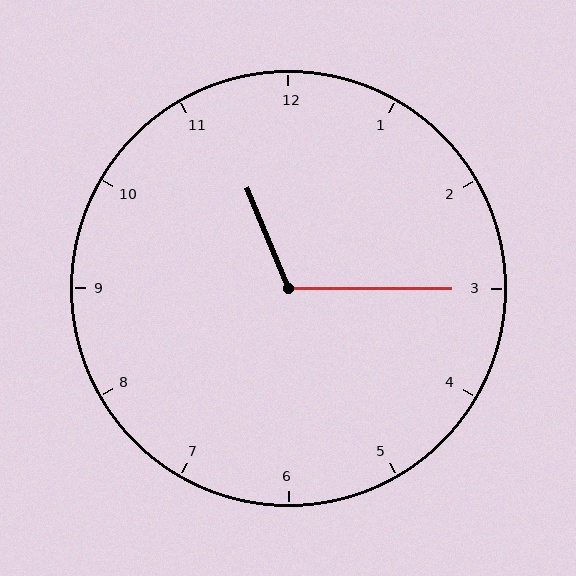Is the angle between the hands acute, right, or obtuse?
It is obtuse.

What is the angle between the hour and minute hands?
Approximately 112 degrees.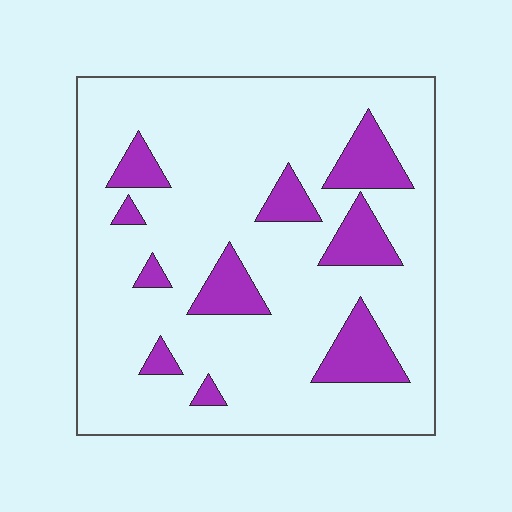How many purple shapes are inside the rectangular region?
10.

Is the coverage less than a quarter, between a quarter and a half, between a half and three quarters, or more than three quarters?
Less than a quarter.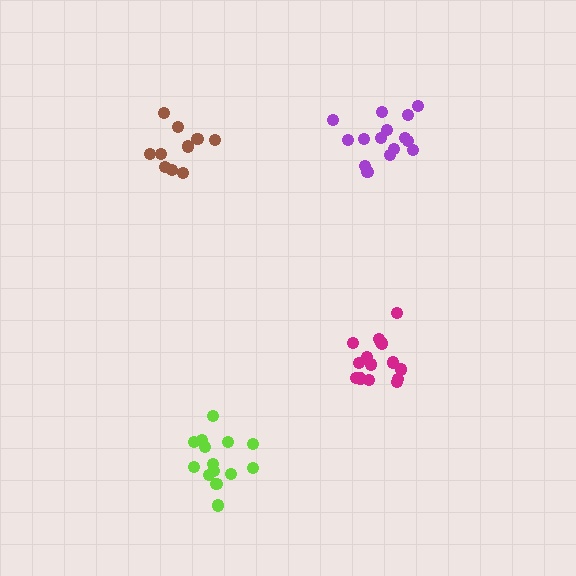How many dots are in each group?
Group 1: 10 dots, Group 2: 15 dots, Group 3: 14 dots, Group 4: 15 dots (54 total).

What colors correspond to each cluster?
The clusters are colored: brown, magenta, lime, purple.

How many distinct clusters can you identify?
There are 4 distinct clusters.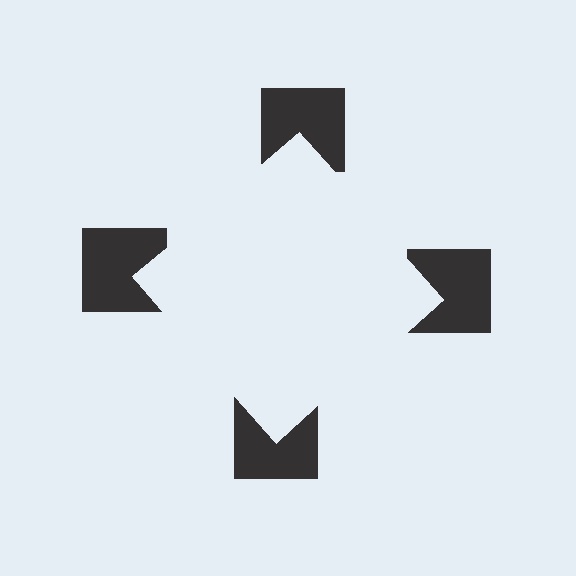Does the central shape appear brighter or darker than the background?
It typically appears slightly brighter than the background, even though no actual brightness change is drawn.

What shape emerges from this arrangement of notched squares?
An illusory square — its edges are inferred from the aligned wedge cuts in the notched squares, not physically drawn.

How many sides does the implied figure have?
4 sides.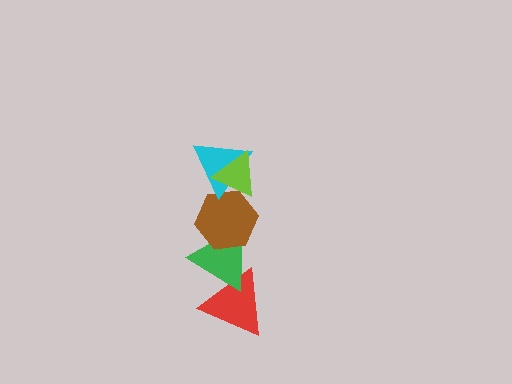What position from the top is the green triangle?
The green triangle is 4th from the top.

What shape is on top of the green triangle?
The brown hexagon is on top of the green triangle.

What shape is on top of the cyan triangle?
The lime triangle is on top of the cyan triangle.